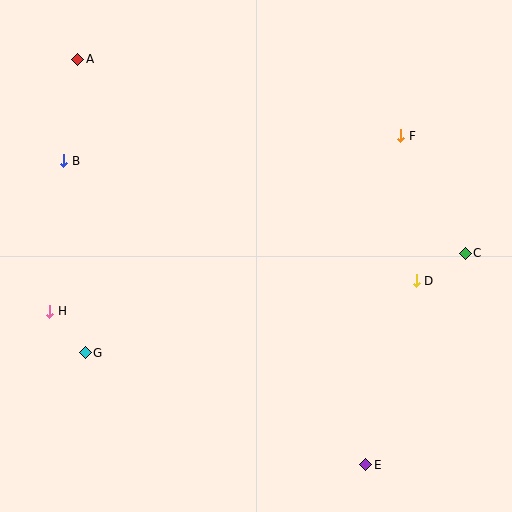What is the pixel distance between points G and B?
The distance between G and B is 193 pixels.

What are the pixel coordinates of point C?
Point C is at (465, 253).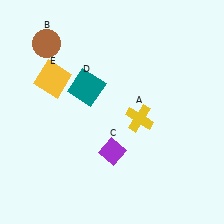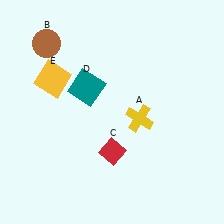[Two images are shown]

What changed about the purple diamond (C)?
In Image 1, C is purple. In Image 2, it changed to red.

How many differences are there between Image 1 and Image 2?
There is 1 difference between the two images.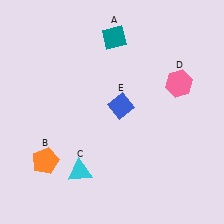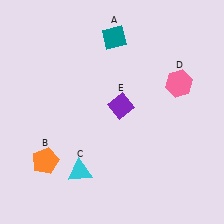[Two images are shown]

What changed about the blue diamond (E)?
In Image 1, E is blue. In Image 2, it changed to purple.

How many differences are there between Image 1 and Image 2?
There is 1 difference between the two images.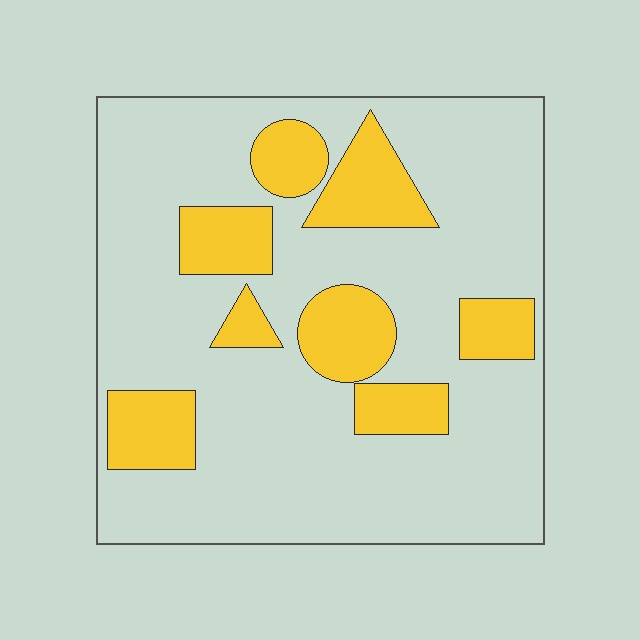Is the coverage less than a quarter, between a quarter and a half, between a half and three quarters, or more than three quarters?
Less than a quarter.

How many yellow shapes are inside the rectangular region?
8.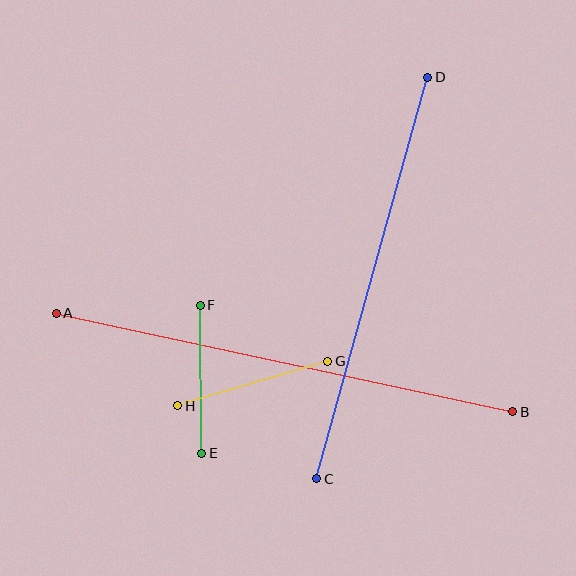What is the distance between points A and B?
The distance is approximately 467 pixels.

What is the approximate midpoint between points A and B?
The midpoint is at approximately (285, 363) pixels.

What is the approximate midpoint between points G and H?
The midpoint is at approximately (253, 383) pixels.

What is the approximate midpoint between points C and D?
The midpoint is at approximately (372, 278) pixels.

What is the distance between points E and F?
The distance is approximately 148 pixels.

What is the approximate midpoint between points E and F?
The midpoint is at approximately (201, 379) pixels.